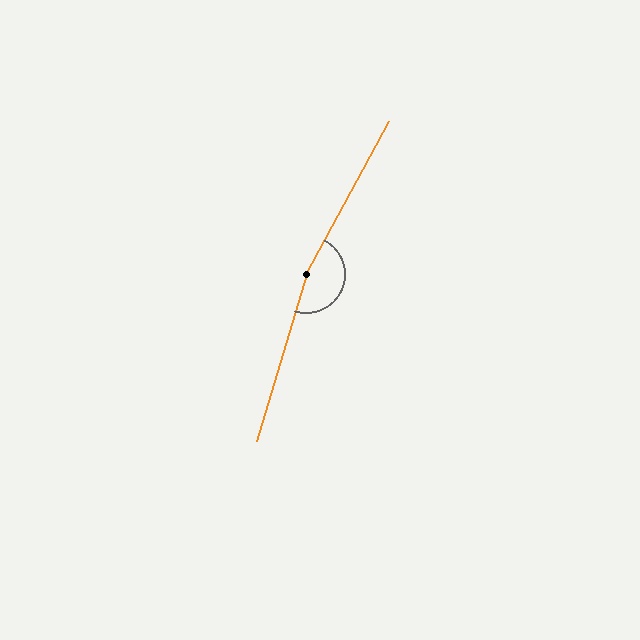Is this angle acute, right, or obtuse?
It is obtuse.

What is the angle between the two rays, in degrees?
Approximately 168 degrees.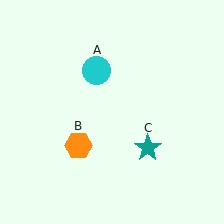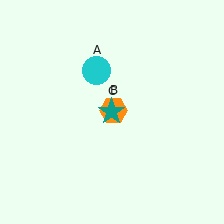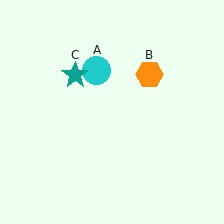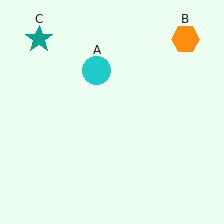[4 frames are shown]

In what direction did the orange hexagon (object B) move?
The orange hexagon (object B) moved up and to the right.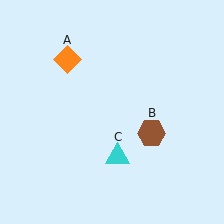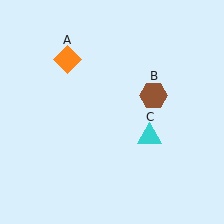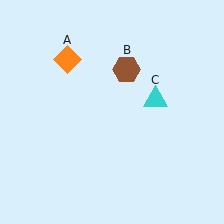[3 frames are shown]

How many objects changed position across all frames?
2 objects changed position: brown hexagon (object B), cyan triangle (object C).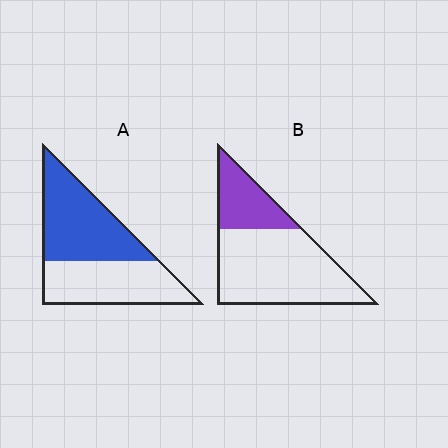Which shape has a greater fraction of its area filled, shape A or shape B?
Shape A.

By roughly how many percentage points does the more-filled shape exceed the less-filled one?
By roughly 25 percentage points (A over B).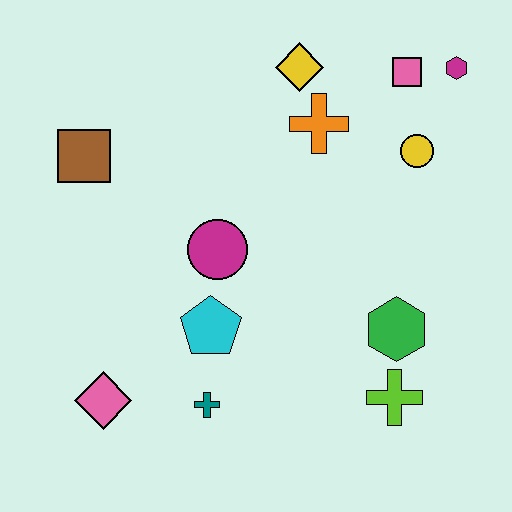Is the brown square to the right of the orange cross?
No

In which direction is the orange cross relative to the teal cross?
The orange cross is above the teal cross.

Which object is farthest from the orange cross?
The pink diamond is farthest from the orange cross.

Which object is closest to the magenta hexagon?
The pink square is closest to the magenta hexagon.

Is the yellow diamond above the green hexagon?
Yes